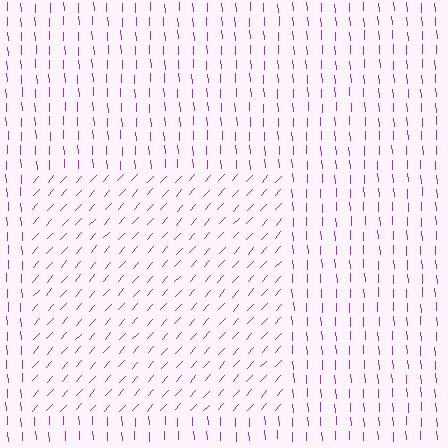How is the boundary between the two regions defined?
The boundary is defined purely by a change in line orientation (approximately 45 degrees difference). All lines are the same color and thickness.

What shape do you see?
I see a rectangle.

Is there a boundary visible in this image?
Yes, there is a texture boundary formed by a change in line orientation.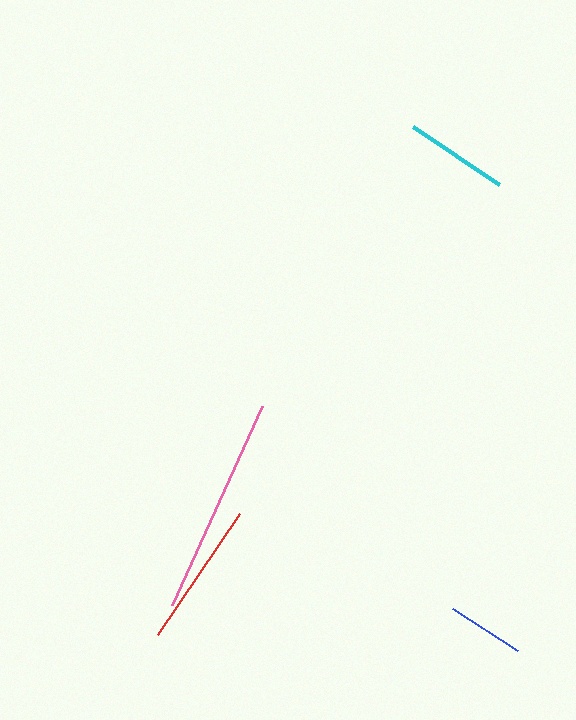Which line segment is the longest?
The pink line is the longest at approximately 219 pixels.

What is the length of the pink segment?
The pink segment is approximately 219 pixels long.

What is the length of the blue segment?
The blue segment is approximately 78 pixels long.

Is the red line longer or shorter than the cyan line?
The red line is longer than the cyan line.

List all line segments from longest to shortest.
From longest to shortest: pink, red, cyan, blue.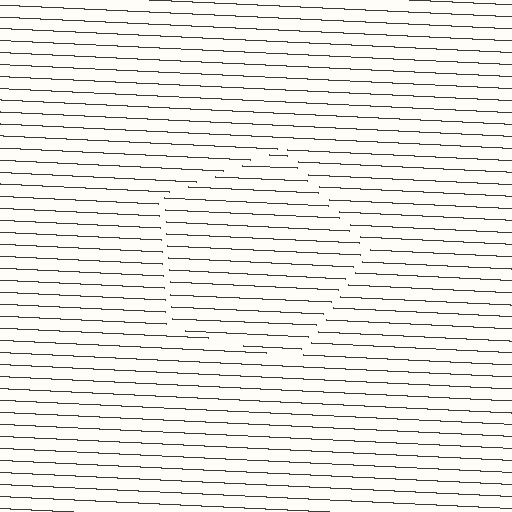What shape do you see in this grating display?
An illusory pentagon. The interior of the shape contains the same grating, shifted by half a period — the contour is defined by the phase discontinuity where line-ends from the inner and outer gratings abut.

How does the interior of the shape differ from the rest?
The interior of the shape contains the same grating, shifted by half a period — the contour is defined by the phase discontinuity where line-ends from the inner and outer gratings abut.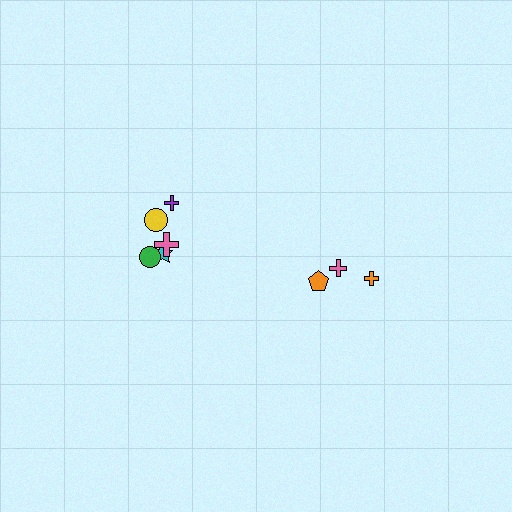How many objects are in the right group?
There are 3 objects.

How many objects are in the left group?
There are 5 objects.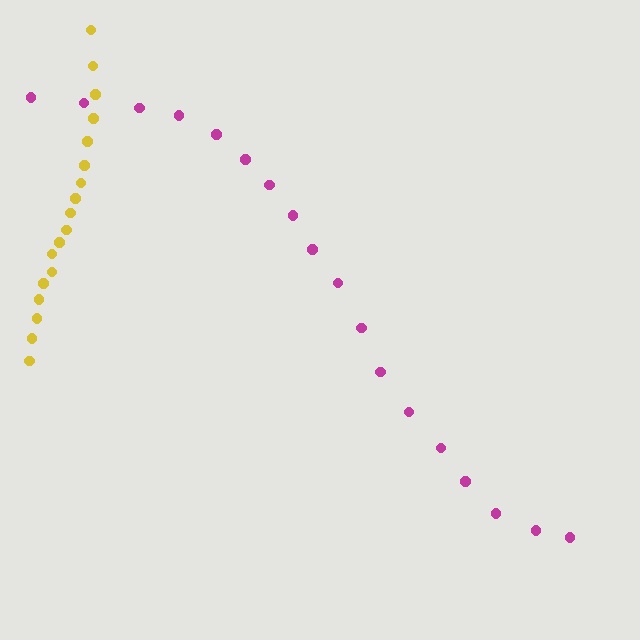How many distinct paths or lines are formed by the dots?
There are 2 distinct paths.